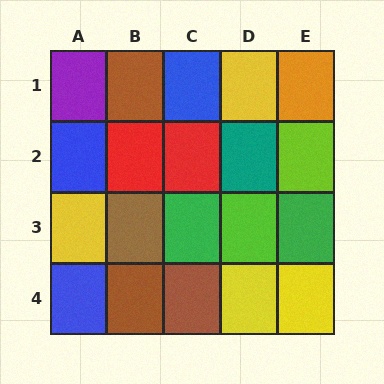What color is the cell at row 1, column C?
Blue.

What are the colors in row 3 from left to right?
Yellow, brown, green, lime, green.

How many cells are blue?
3 cells are blue.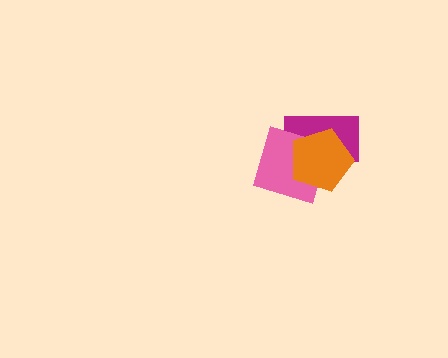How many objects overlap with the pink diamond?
2 objects overlap with the pink diamond.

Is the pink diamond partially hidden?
Yes, it is partially covered by another shape.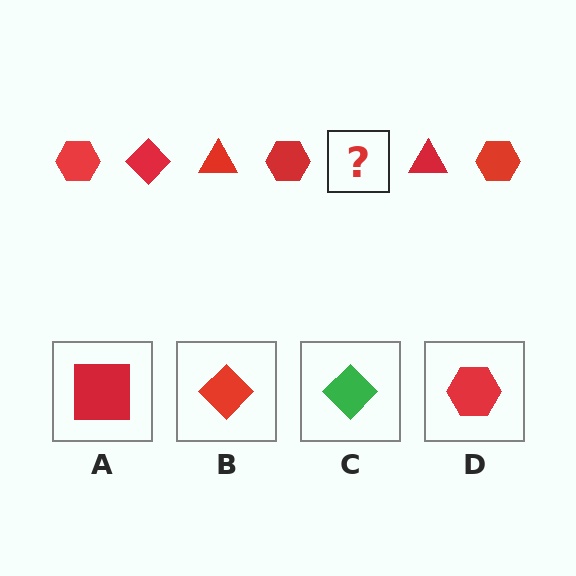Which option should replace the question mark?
Option B.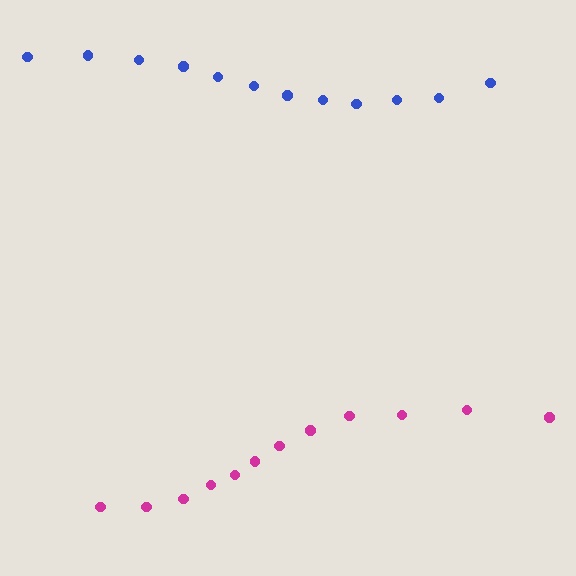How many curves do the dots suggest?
There are 2 distinct paths.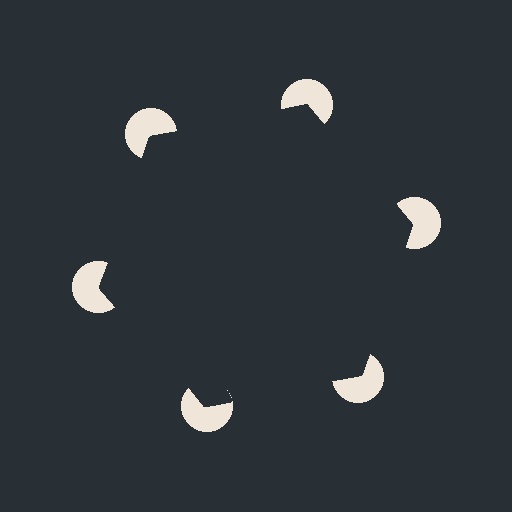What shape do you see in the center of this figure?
An illusory hexagon — its edges are inferred from the aligned wedge cuts in the pac-man discs, not physically drawn.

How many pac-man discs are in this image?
There are 6 — one at each vertex of the illusory hexagon.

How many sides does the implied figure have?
6 sides.